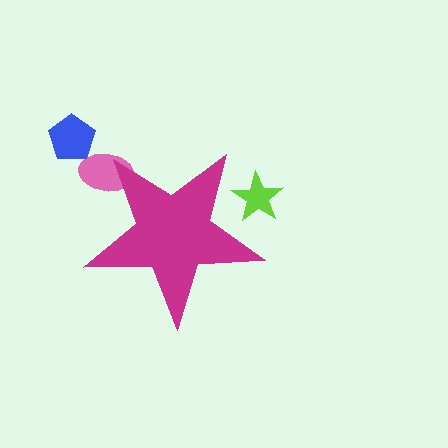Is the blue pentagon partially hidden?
No, the blue pentagon is fully visible.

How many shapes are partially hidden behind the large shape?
2 shapes are partially hidden.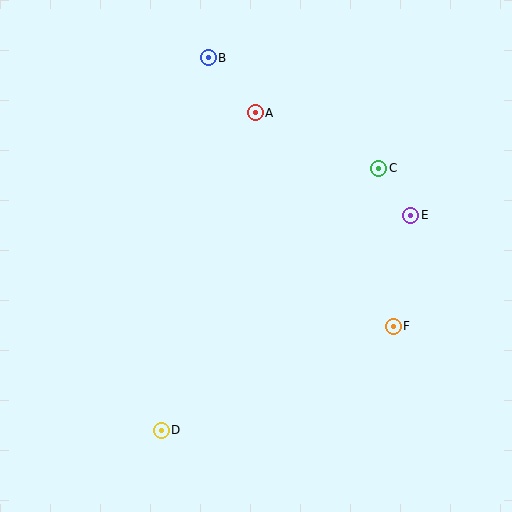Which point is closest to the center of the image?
Point A at (255, 113) is closest to the center.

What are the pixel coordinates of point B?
Point B is at (208, 58).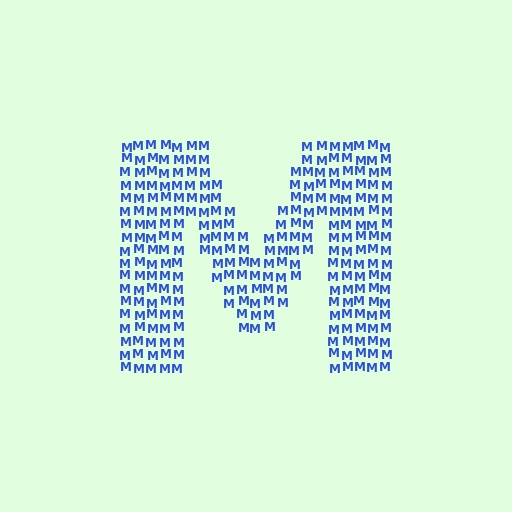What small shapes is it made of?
It is made of small letter M's.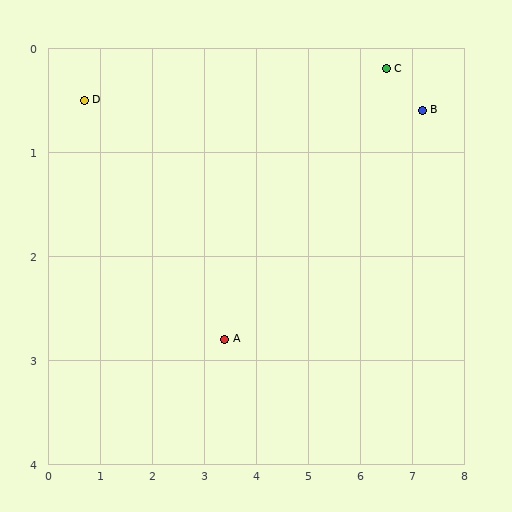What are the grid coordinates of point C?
Point C is at approximately (6.5, 0.2).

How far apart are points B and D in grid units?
Points B and D are about 6.5 grid units apart.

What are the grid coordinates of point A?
Point A is at approximately (3.4, 2.8).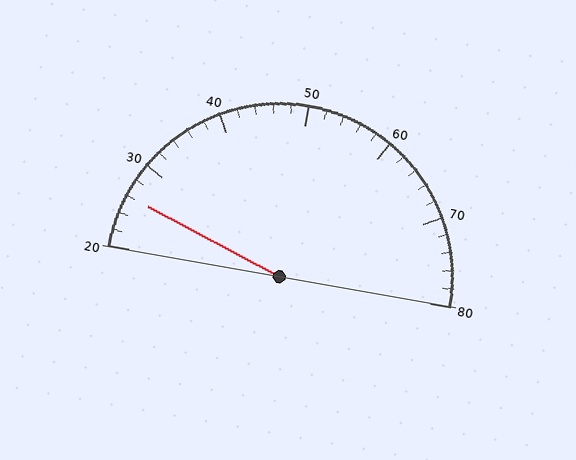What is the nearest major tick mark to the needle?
The nearest major tick mark is 30.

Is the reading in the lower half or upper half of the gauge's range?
The reading is in the lower half of the range (20 to 80).